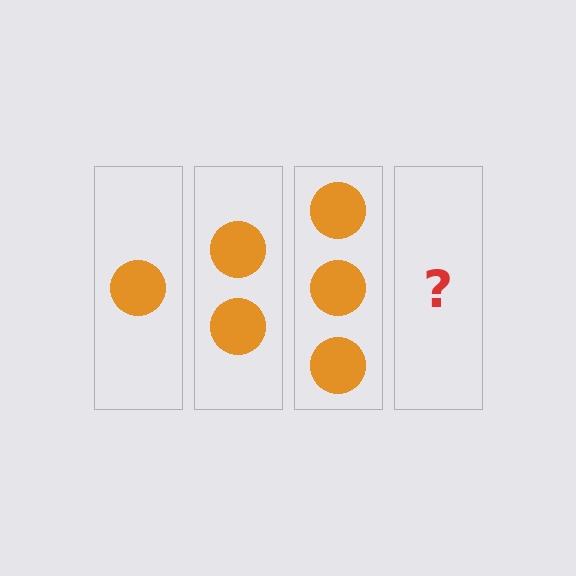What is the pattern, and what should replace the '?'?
The pattern is that each step adds one more circle. The '?' should be 4 circles.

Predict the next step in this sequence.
The next step is 4 circles.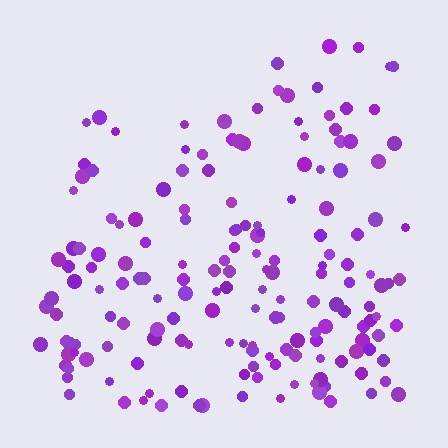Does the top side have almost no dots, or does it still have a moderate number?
Still a moderate number, just noticeably fewer than the bottom.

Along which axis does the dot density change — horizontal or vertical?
Vertical.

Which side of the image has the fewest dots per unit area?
The top.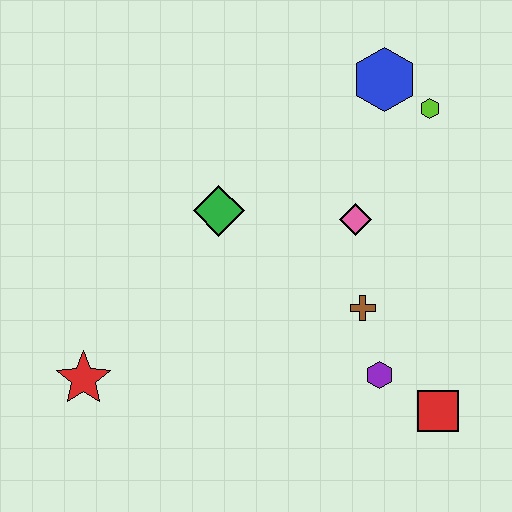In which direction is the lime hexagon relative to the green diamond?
The lime hexagon is to the right of the green diamond.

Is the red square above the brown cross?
No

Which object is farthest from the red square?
The red star is farthest from the red square.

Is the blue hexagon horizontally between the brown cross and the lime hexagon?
Yes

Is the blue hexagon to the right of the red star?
Yes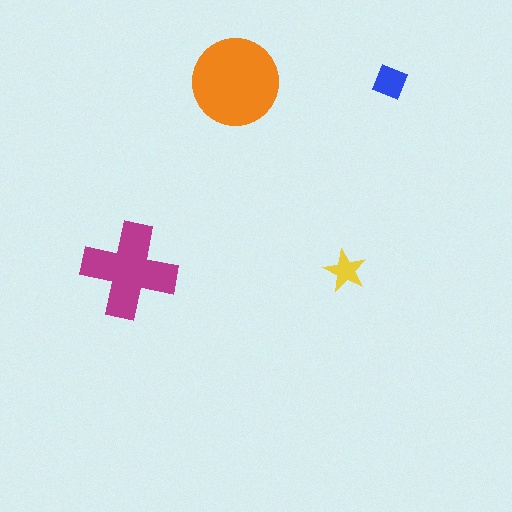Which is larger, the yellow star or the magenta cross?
The magenta cross.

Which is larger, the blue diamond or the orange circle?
The orange circle.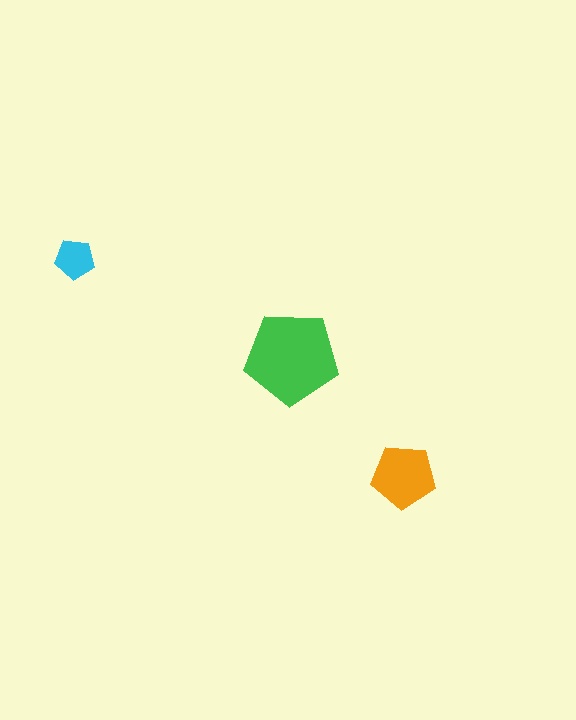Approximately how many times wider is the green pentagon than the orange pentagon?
About 1.5 times wider.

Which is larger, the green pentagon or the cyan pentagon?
The green one.